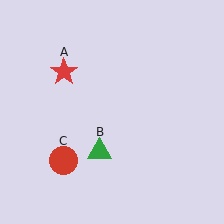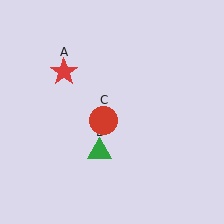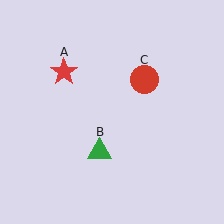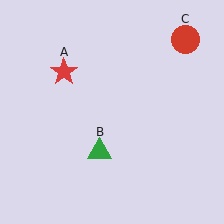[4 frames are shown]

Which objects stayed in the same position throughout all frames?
Red star (object A) and green triangle (object B) remained stationary.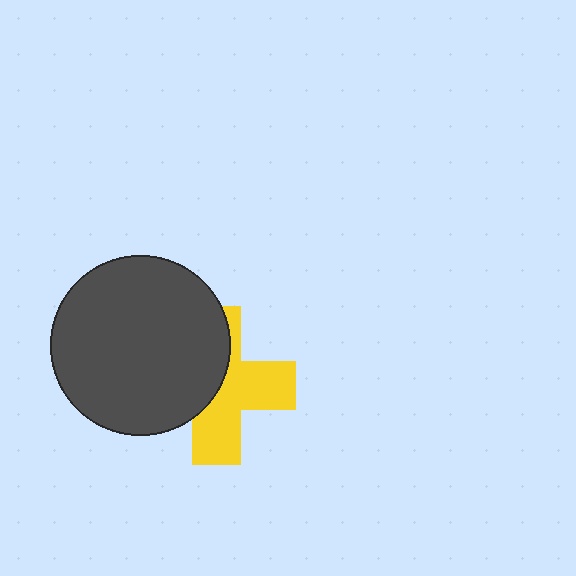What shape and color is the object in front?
The object in front is a dark gray circle.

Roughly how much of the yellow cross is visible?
About half of it is visible (roughly 53%).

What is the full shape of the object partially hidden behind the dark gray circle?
The partially hidden object is a yellow cross.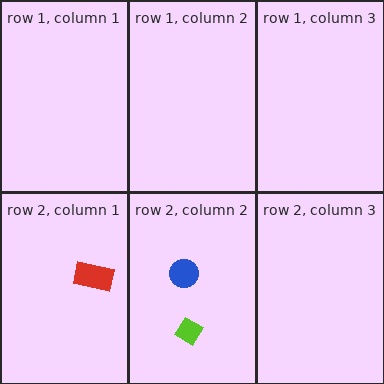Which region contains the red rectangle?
The row 2, column 1 region.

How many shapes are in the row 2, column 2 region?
2.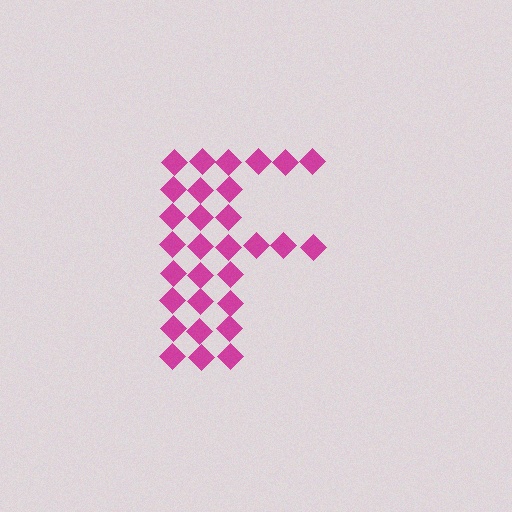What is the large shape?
The large shape is the letter F.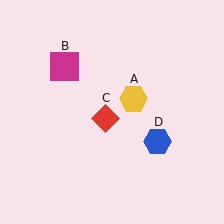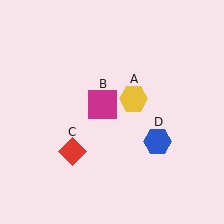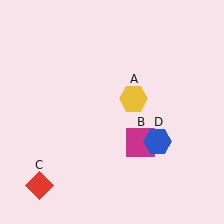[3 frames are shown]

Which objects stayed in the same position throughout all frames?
Yellow hexagon (object A) and blue hexagon (object D) remained stationary.